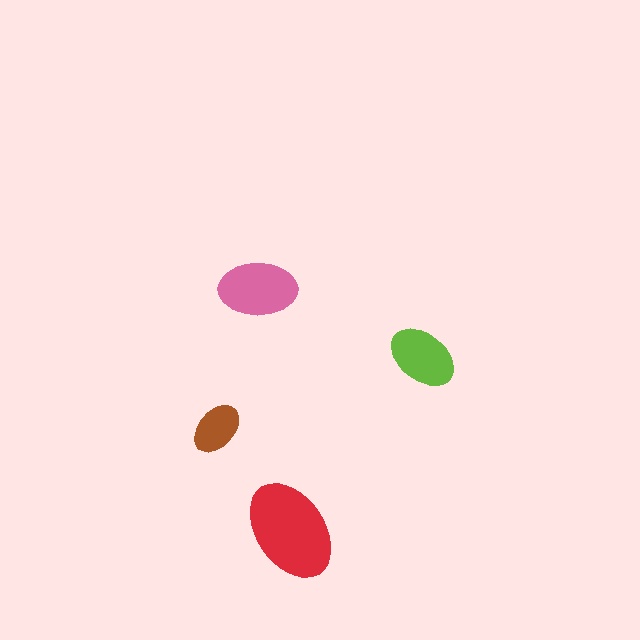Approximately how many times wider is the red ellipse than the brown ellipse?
About 2 times wider.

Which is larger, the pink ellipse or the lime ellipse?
The pink one.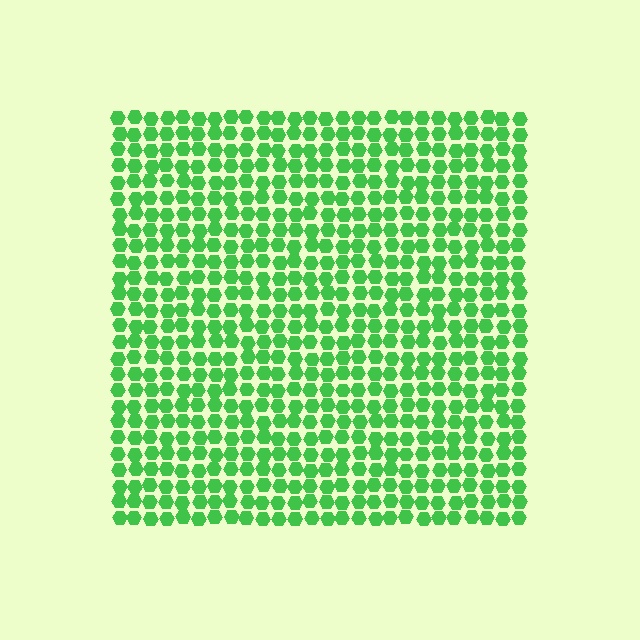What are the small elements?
The small elements are hexagons.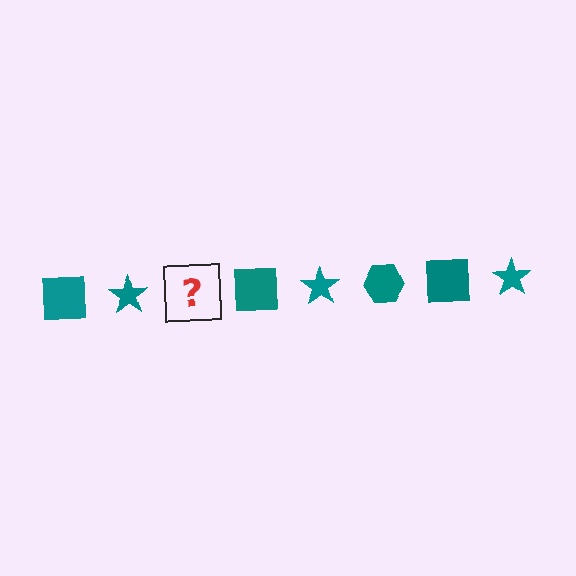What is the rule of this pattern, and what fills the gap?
The rule is that the pattern cycles through square, star, hexagon shapes in teal. The gap should be filled with a teal hexagon.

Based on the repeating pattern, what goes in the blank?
The blank should be a teal hexagon.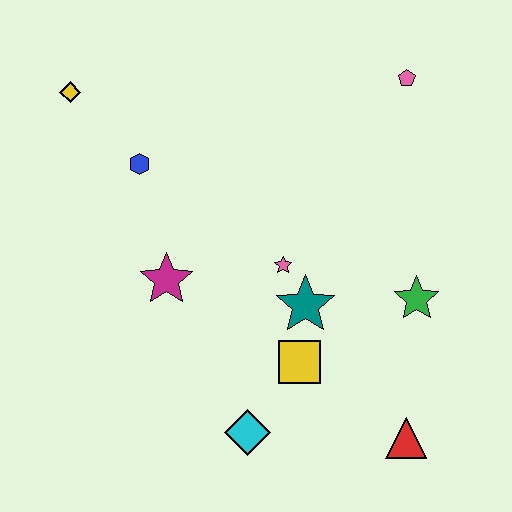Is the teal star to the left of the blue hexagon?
No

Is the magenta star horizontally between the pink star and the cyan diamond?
No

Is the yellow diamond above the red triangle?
Yes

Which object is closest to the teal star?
The pink star is closest to the teal star.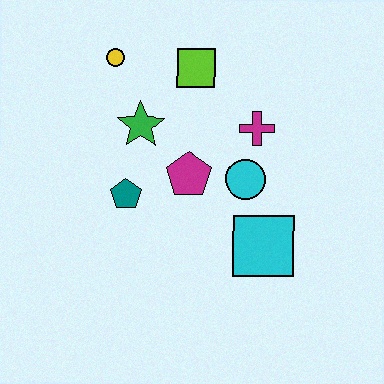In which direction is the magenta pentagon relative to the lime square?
The magenta pentagon is below the lime square.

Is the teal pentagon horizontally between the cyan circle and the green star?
No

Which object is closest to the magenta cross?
The cyan circle is closest to the magenta cross.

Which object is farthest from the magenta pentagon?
The yellow circle is farthest from the magenta pentagon.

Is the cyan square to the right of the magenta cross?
Yes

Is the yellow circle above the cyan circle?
Yes